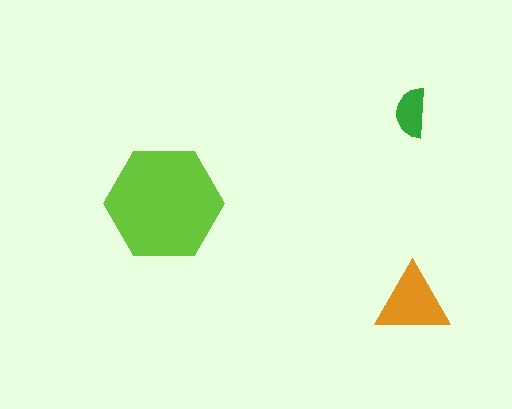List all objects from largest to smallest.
The lime hexagon, the orange triangle, the green semicircle.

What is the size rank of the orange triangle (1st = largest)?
2nd.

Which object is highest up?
The green semicircle is topmost.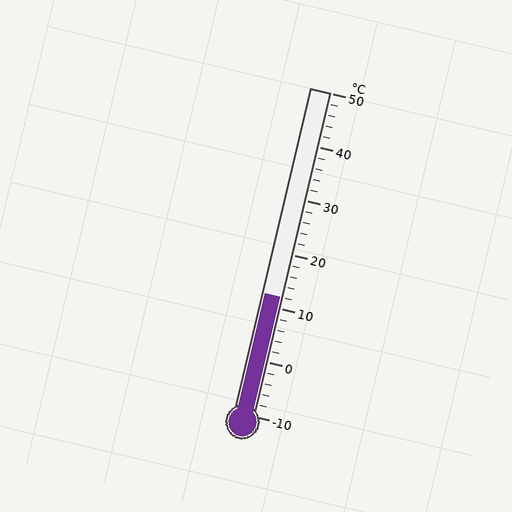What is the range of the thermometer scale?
The thermometer scale ranges from -10°C to 50°C.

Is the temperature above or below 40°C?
The temperature is below 40°C.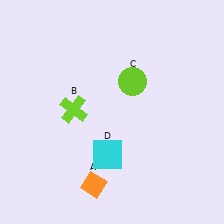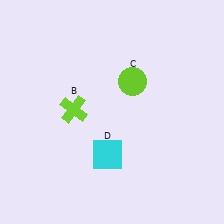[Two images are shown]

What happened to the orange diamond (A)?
The orange diamond (A) was removed in Image 2. It was in the bottom-left area of Image 1.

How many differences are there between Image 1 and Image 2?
There is 1 difference between the two images.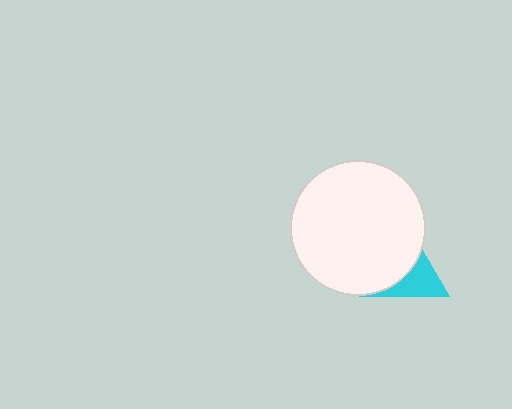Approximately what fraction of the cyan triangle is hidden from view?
Roughly 57% of the cyan triangle is hidden behind the white circle.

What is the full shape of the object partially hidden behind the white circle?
The partially hidden object is a cyan triangle.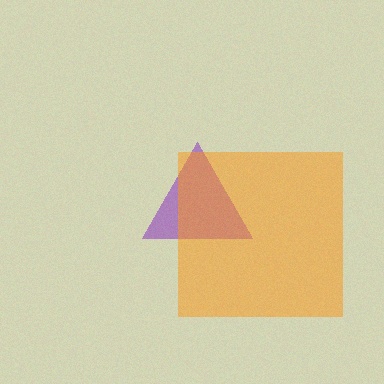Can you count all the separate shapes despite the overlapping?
Yes, there are 2 separate shapes.